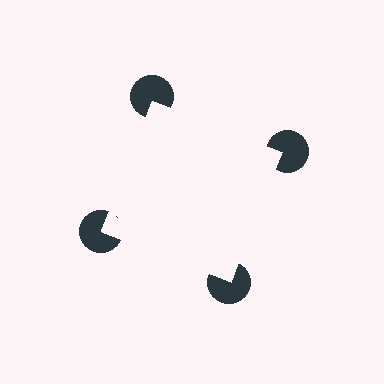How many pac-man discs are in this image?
There are 4 — one at each vertex of the illusory square.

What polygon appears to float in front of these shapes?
An illusory square — its edges are inferred from the aligned wedge cuts in the pac-man discs, not physically drawn.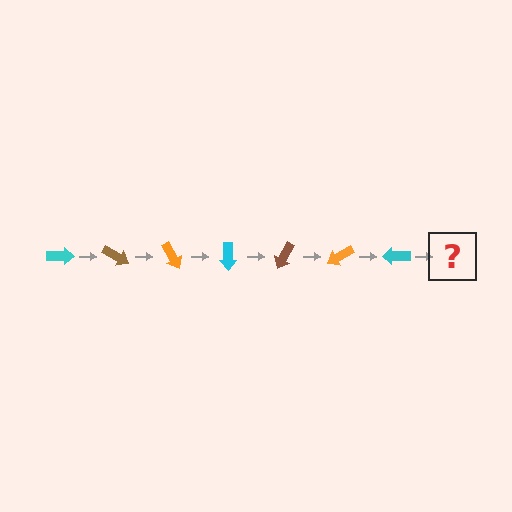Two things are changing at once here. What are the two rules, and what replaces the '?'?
The two rules are that it rotates 30 degrees each step and the color cycles through cyan, brown, and orange. The '?' should be a brown arrow, rotated 210 degrees from the start.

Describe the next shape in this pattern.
It should be a brown arrow, rotated 210 degrees from the start.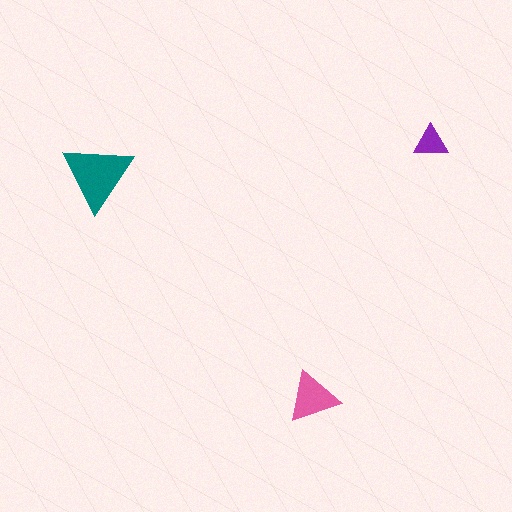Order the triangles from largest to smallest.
the teal one, the pink one, the purple one.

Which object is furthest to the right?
The purple triangle is rightmost.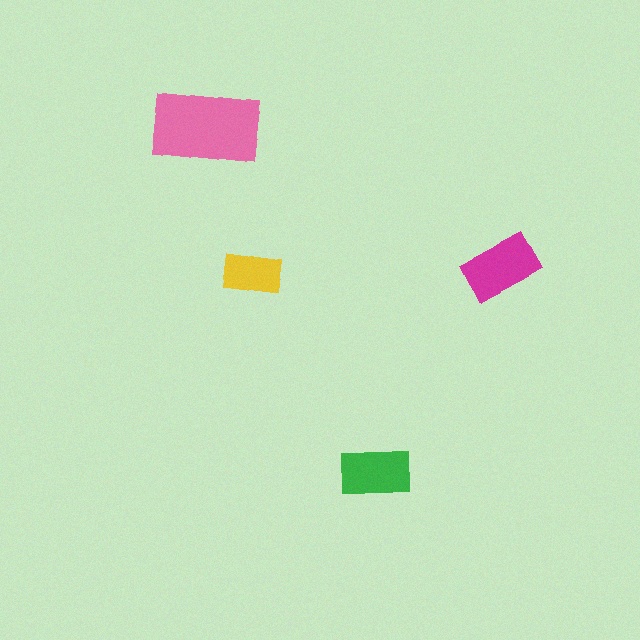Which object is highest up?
The pink rectangle is topmost.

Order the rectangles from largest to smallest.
the pink one, the magenta one, the green one, the yellow one.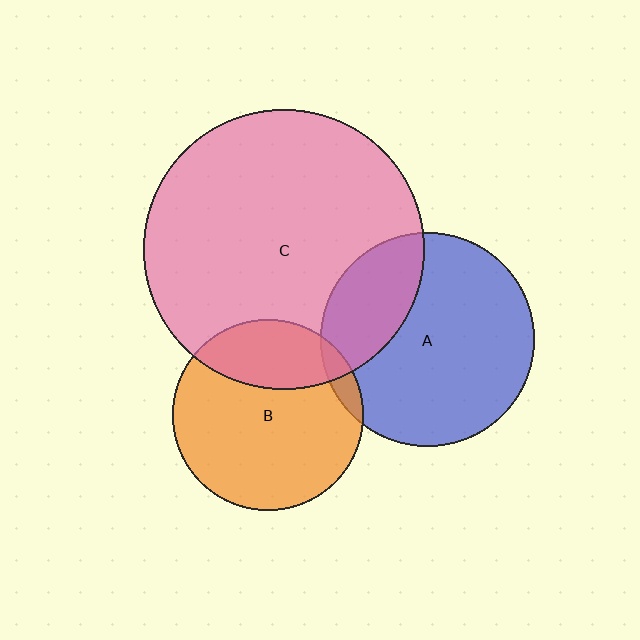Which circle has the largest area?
Circle C (pink).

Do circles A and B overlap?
Yes.